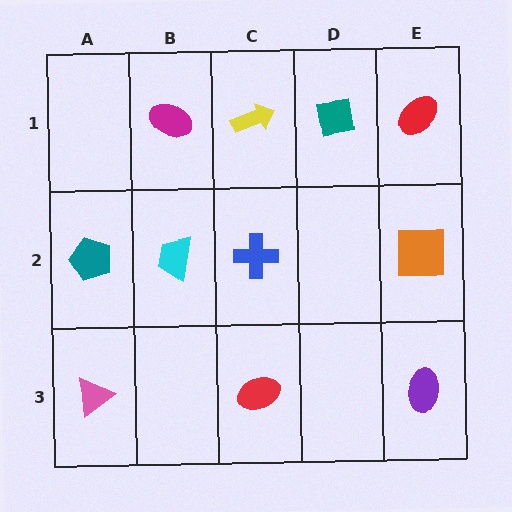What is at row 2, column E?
An orange square.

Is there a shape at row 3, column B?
No, that cell is empty.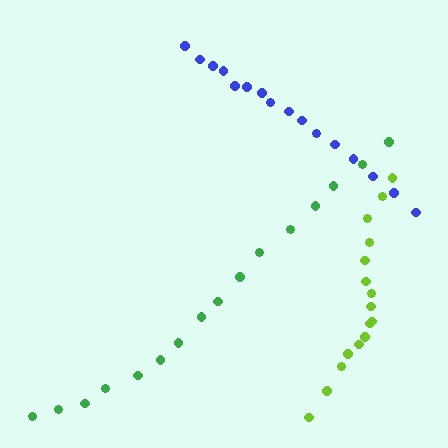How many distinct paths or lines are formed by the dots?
There are 3 distinct paths.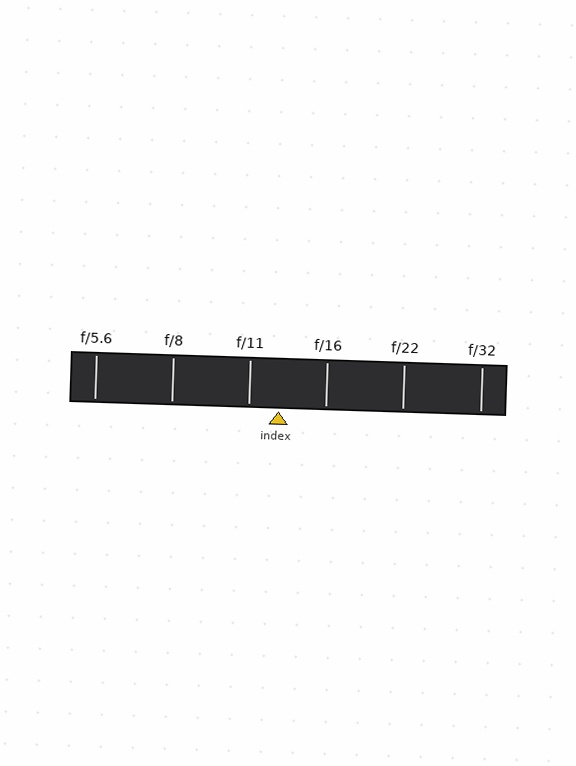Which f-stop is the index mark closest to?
The index mark is closest to f/11.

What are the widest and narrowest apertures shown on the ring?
The widest aperture shown is f/5.6 and the narrowest is f/32.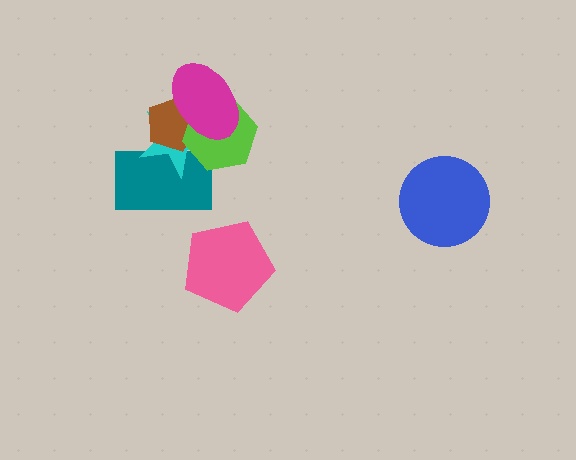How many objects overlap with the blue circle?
0 objects overlap with the blue circle.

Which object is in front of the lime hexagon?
The magenta ellipse is in front of the lime hexagon.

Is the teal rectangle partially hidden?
Yes, it is partially covered by another shape.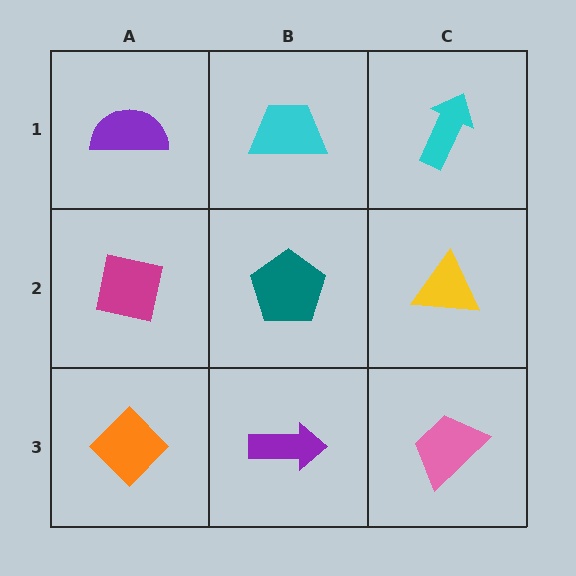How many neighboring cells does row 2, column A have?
3.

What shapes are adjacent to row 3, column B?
A teal pentagon (row 2, column B), an orange diamond (row 3, column A), a pink trapezoid (row 3, column C).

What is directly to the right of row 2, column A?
A teal pentagon.